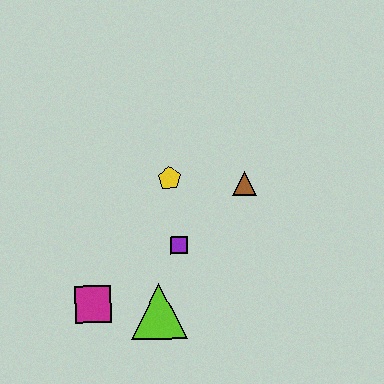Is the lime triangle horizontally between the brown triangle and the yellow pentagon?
No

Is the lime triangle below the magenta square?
Yes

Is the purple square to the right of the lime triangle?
Yes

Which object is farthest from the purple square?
The magenta square is farthest from the purple square.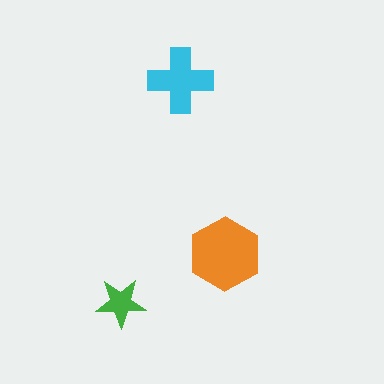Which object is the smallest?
The green star.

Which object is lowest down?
The green star is bottommost.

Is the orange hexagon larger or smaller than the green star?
Larger.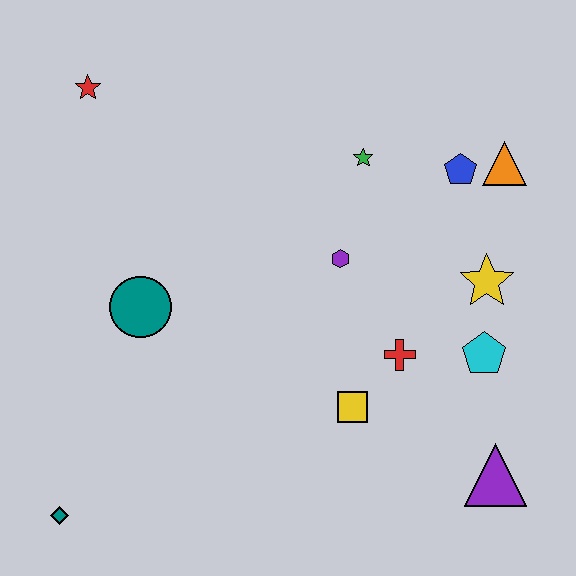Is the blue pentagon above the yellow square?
Yes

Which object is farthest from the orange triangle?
The teal diamond is farthest from the orange triangle.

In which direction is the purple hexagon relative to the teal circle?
The purple hexagon is to the right of the teal circle.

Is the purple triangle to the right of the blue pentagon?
Yes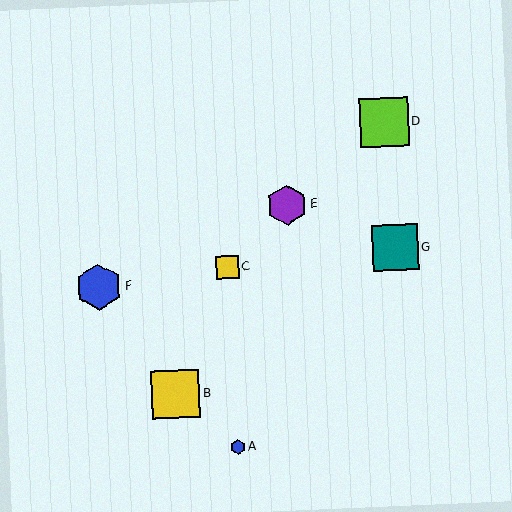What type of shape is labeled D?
Shape D is a lime square.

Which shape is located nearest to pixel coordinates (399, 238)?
The teal square (labeled G) at (395, 248) is nearest to that location.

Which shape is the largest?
The lime square (labeled D) is the largest.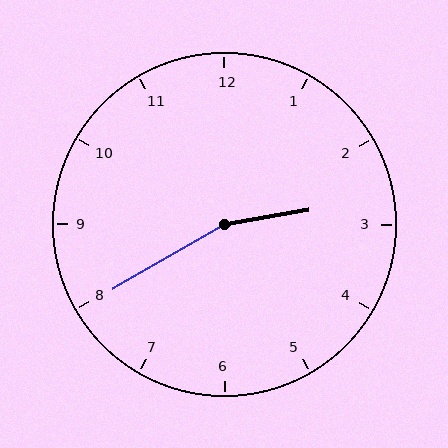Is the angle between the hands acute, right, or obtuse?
It is obtuse.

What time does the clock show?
2:40.